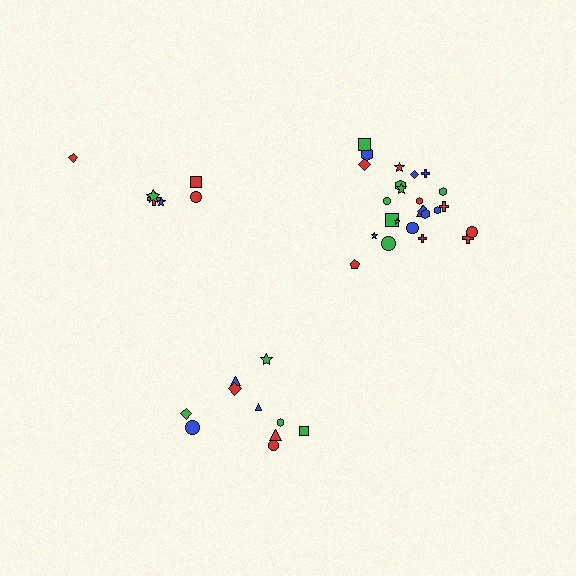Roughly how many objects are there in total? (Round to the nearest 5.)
Roughly 40 objects in total.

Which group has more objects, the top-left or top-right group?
The top-right group.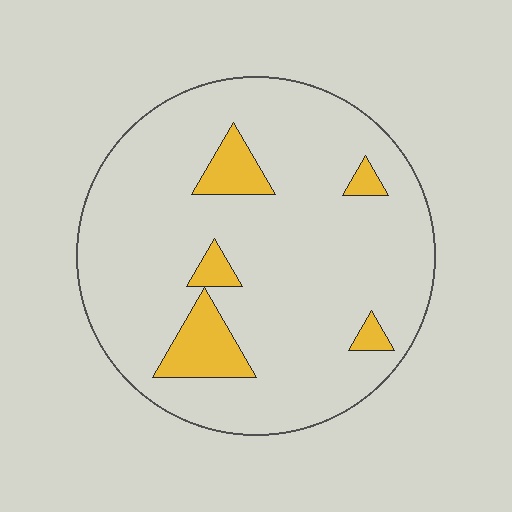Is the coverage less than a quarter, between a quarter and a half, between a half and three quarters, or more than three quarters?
Less than a quarter.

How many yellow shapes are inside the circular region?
5.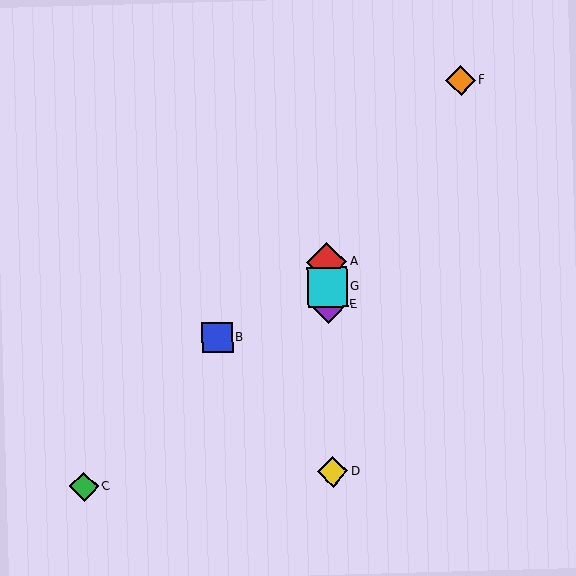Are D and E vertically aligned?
Yes, both are at x≈333.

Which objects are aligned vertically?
Objects A, D, E, G are aligned vertically.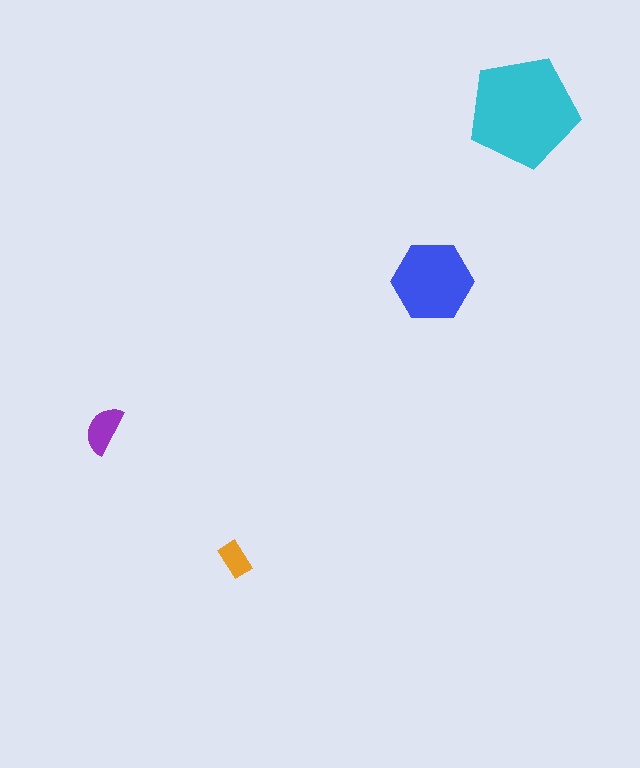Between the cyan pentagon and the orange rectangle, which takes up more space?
The cyan pentagon.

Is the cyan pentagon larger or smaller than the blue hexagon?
Larger.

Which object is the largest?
The cyan pentagon.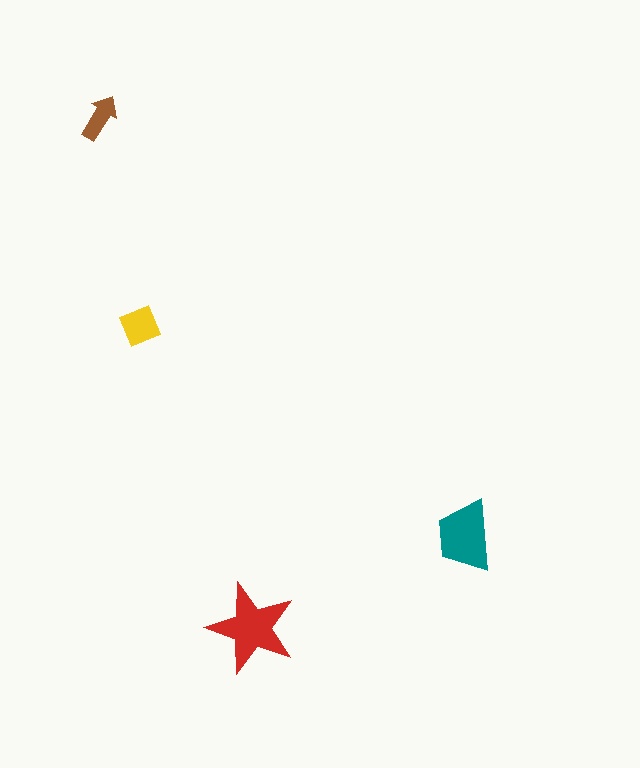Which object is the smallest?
The brown arrow.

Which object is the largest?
The red star.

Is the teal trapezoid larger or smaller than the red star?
Smaller.